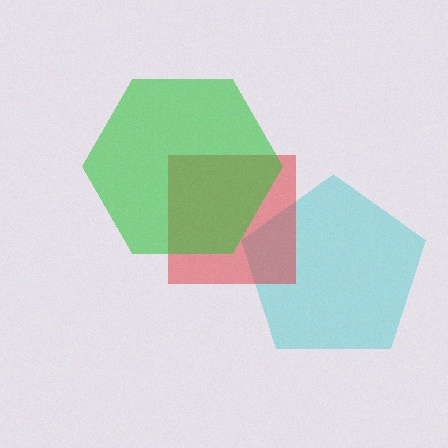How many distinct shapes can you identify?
There are 3 distinct shapes: a cyan pentagon, a red square, a green hexagon.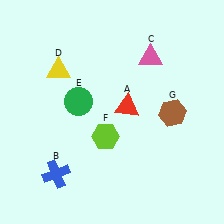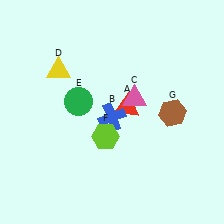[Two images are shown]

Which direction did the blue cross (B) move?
The blue cross (B) moved up.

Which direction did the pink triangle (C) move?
The pink triangle (C) moved down.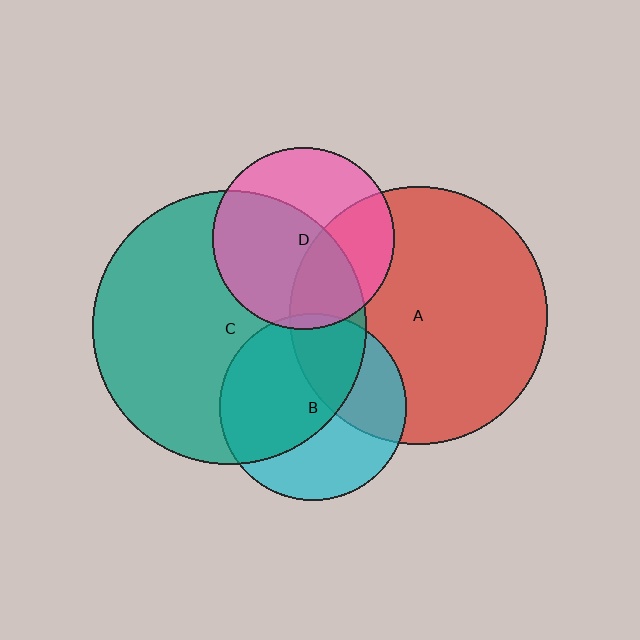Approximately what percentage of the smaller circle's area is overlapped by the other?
Approximately 5%.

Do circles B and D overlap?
Yes.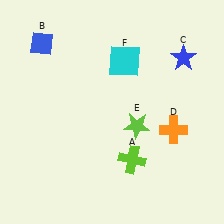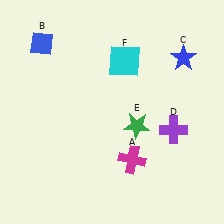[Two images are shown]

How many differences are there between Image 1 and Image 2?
There are 3 differences between the two images.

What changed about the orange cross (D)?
In Image 1, D is orange. In Image 2, it changed to purple.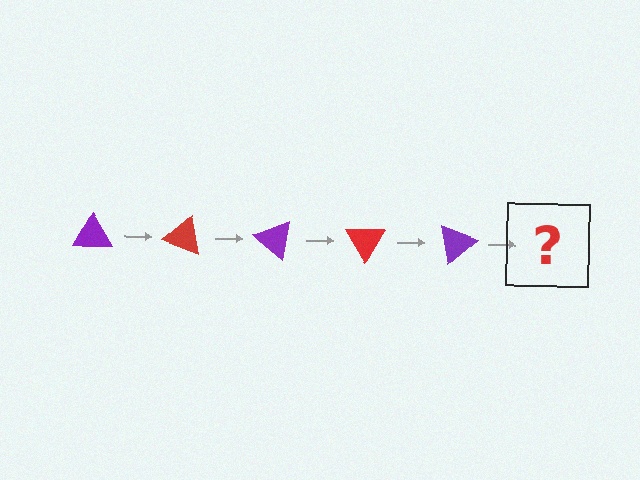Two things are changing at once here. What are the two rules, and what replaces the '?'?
The two rules are that it rotates 20 degrees each step and the color cycles through purple and red. The '?' should be a red triangle, rotated 100 degrees from the start.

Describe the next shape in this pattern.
It should be a red triangle, rotated 100 degrees from the start.